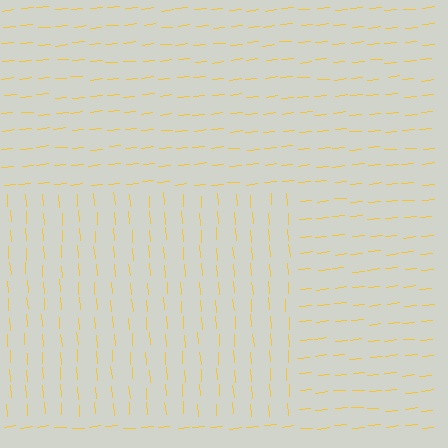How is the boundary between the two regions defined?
The boundary is defined purely by a change in line orientation (approximately 88 degrees difference). All lines are the same color and thickness.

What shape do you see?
I see a rectangle.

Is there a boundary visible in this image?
Yes, there is a texture boundary formed by a change in line orientation.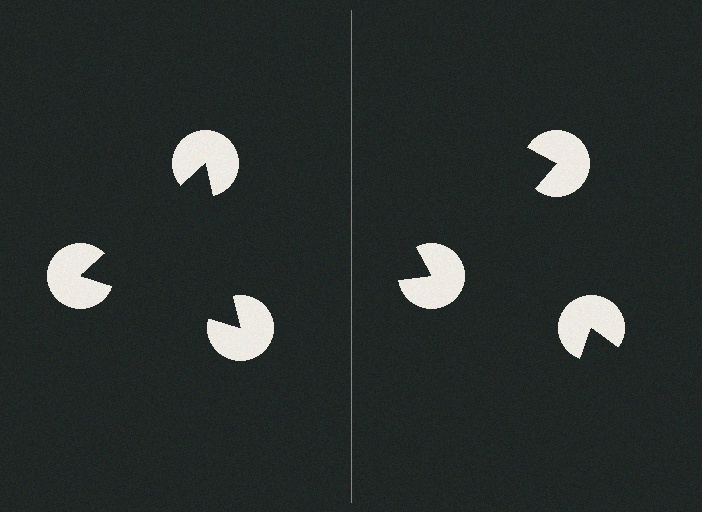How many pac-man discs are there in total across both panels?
6 — 3 on each side.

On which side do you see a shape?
An illusory triangle appears on the left side. On the right side the wedge cuts are rotated, so no coherent shape forms.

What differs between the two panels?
The pac-man discs are positioned identically on both sides; only the wedge orientations differ. On the left they align to a triangle; on the right they are misaligned.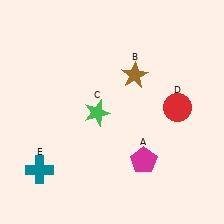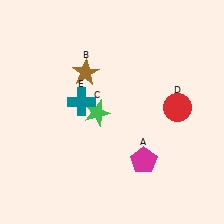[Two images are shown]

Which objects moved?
The objects that moved are: the brown star (B), the teal cross (E).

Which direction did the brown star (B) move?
The brown star (B) moved left.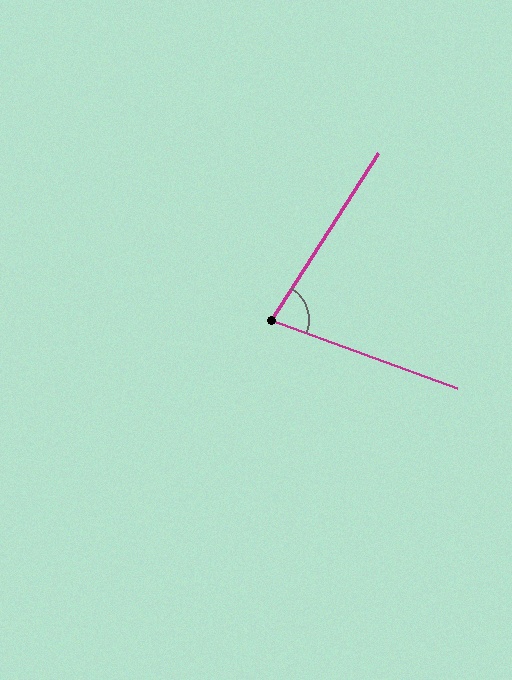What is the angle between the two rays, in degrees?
Approximately 78 degrees.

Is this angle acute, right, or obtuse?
It is acute.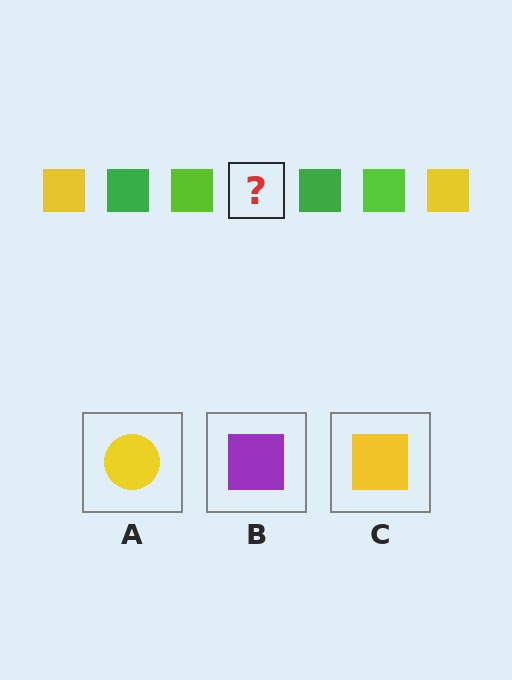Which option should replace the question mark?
Option C.